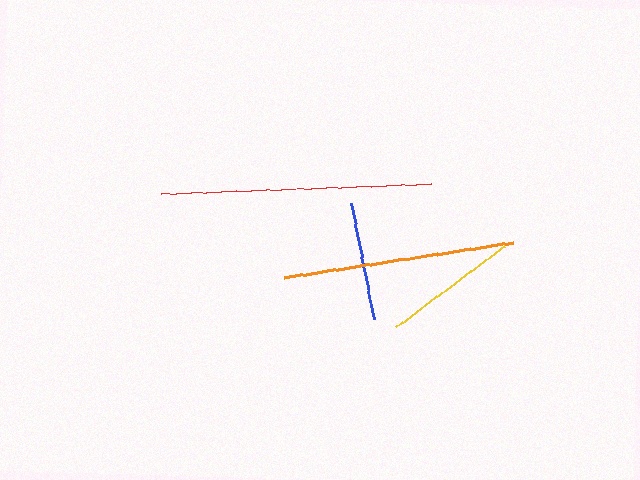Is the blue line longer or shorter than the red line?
The red line is longer than the blue line.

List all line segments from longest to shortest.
From longest to shortest: red, orange, yellow, blue.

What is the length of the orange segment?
The orange segment is approximately 232 pixels long.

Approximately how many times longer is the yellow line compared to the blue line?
The yellow line is approximately 1.2 times the length of the blue line.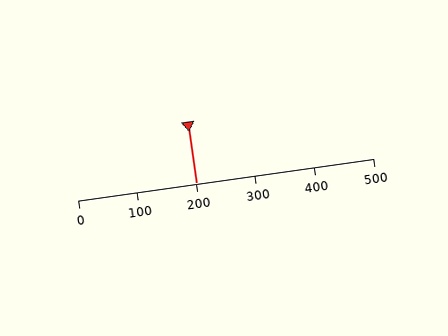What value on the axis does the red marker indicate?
The marker indicates approximately 200.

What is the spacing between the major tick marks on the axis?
The major ticks are spaced 100 apart.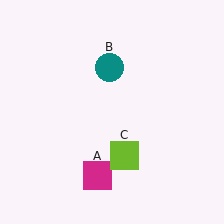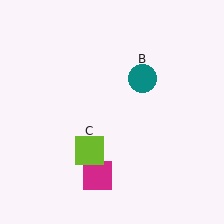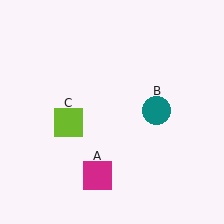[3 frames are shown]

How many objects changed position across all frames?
2 objects changed position: teal circle (object B), lime square (object C).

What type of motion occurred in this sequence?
The teal circle (object B), lime square (object C) rotated clockwise around the center of the scene.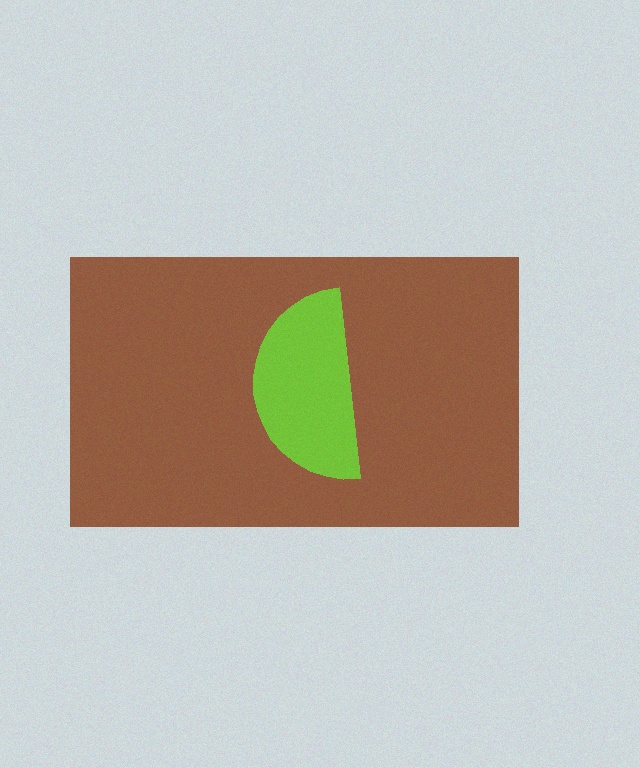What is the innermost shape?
The lime semicircle.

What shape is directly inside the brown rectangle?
The lime semicircle.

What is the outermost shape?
The brown rectangle.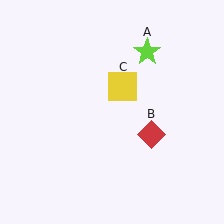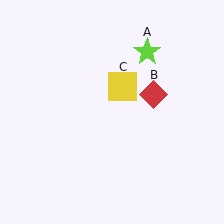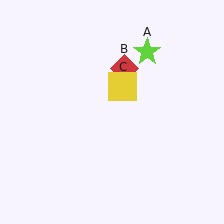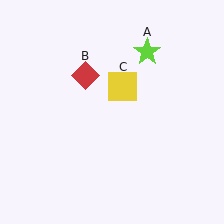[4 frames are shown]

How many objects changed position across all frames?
1 object changed position: red diamond (object B).